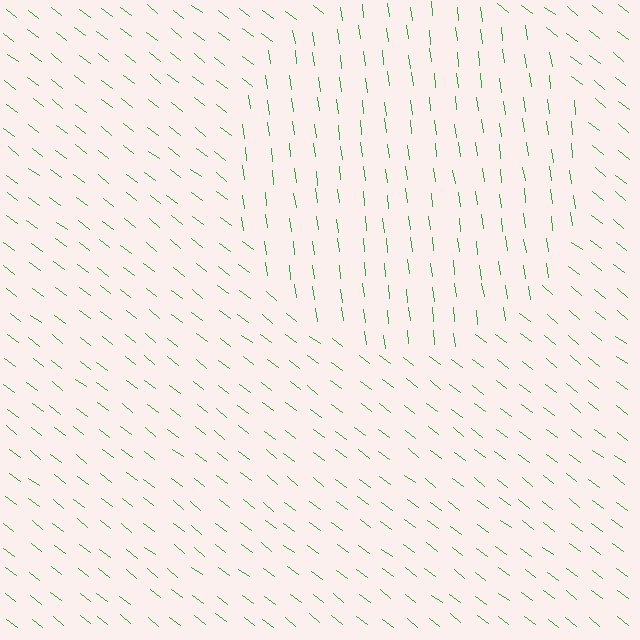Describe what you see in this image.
The image is filled with small green line segments. A circle region in the image has lines oriented differently from the surrounding lines, creating a visible texture boundary.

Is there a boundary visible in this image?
Yes, there is a texture boundary formed by a change in line orientation.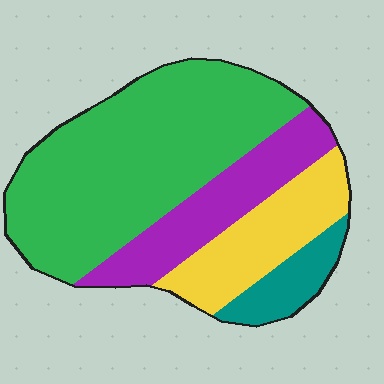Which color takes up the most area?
Green, at roughly 55%.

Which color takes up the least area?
Teal, at roughly 10%.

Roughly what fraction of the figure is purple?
Purple takes up about one fifth (1/5) of the figure.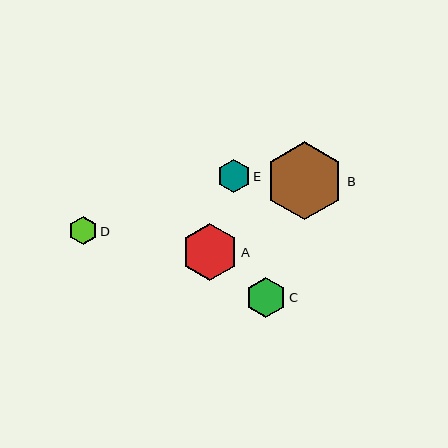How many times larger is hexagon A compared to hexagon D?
Hexagon A is approximately 2.0 times the size of hexagon D.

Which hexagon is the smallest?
Hexagon D is the smallest with a size of approximately 28 pixels.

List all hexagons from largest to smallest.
From largest to smallest: B, A, C, E, D.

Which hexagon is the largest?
Hexagon B is the largest with a size of approximately 78 pixels.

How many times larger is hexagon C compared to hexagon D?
Hexagon C is approximately 1.4 times the size of hexagon D.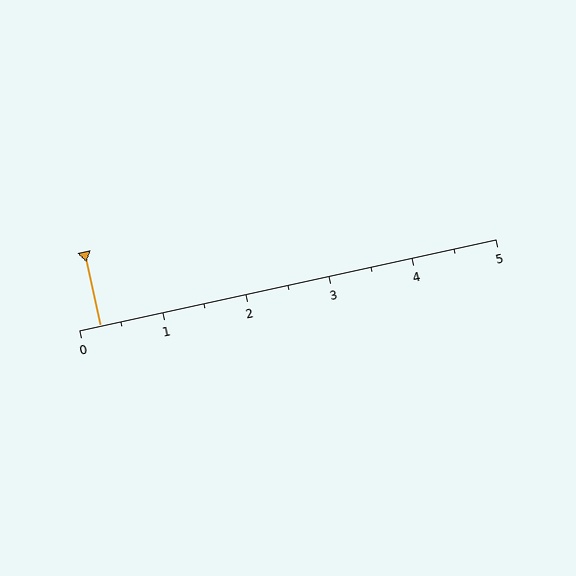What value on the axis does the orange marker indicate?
The marker indicates approximately 0.2.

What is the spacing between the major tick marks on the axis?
The major ticks are spaced 1 apart.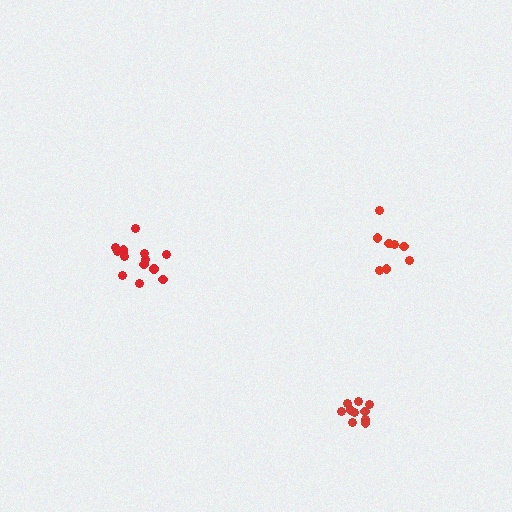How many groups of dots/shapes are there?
There are 3 groups.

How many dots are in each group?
Group 1: 14 dots, Group 2: 8 dots, Group 3: 10 dots (32 total).